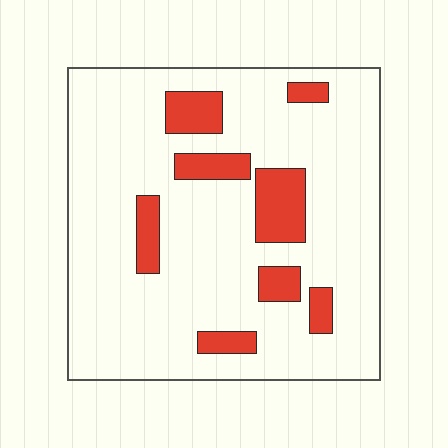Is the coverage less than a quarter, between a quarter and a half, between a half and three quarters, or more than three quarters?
Less than a quarter.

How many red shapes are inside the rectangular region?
8.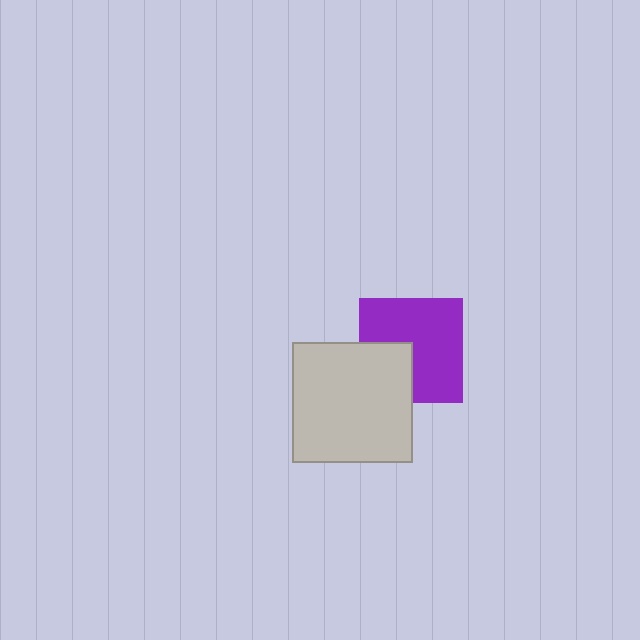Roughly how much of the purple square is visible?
Most of it is visible (roughly 70%).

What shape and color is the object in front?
The object in front is a light gray square.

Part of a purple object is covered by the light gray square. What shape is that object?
It is a square.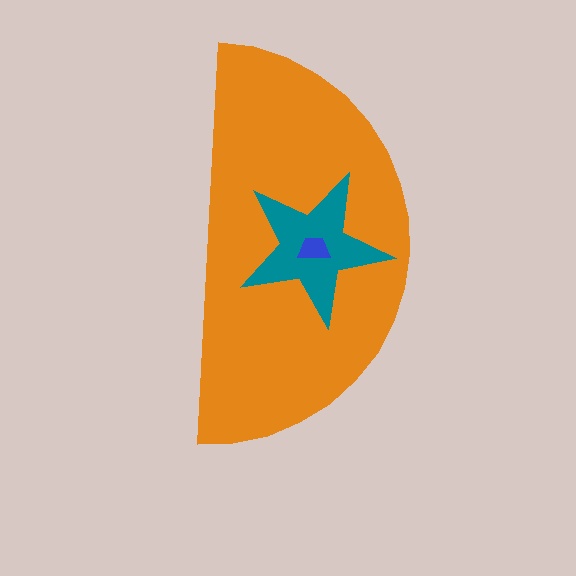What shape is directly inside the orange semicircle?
The teal star.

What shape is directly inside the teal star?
The blue trapezoid.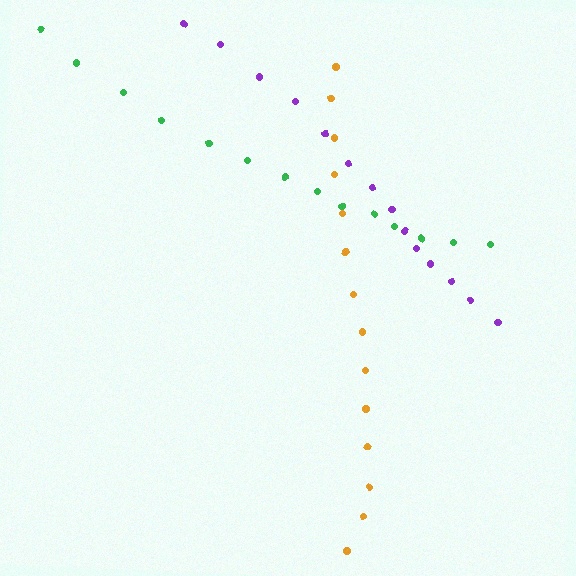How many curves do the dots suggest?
There are 3 distinct paths.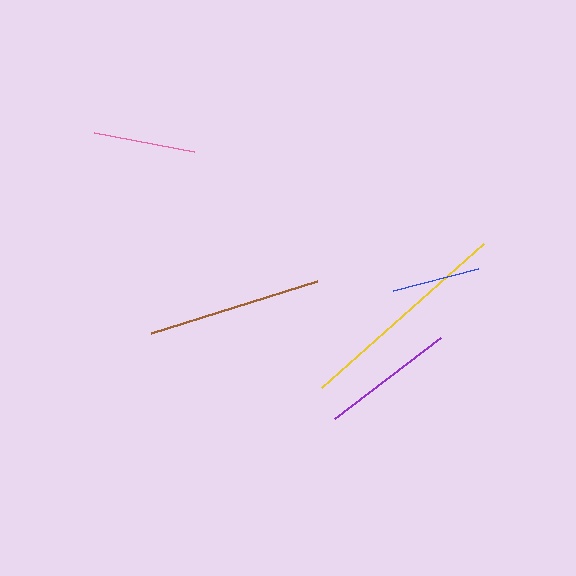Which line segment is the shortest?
The blue line is the shortest at approximately 88 pixels.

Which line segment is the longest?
The yellow line is the longest at approximately 217 pixels.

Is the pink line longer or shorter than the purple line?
The purple line is longer than the pink line.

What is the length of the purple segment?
The purple segment is approximately 134 pixels long.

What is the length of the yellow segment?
The yellow segment is approximately 217 pixels long.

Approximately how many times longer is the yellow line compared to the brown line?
The yellow line is approximately 1.2 times the length of the brown line.